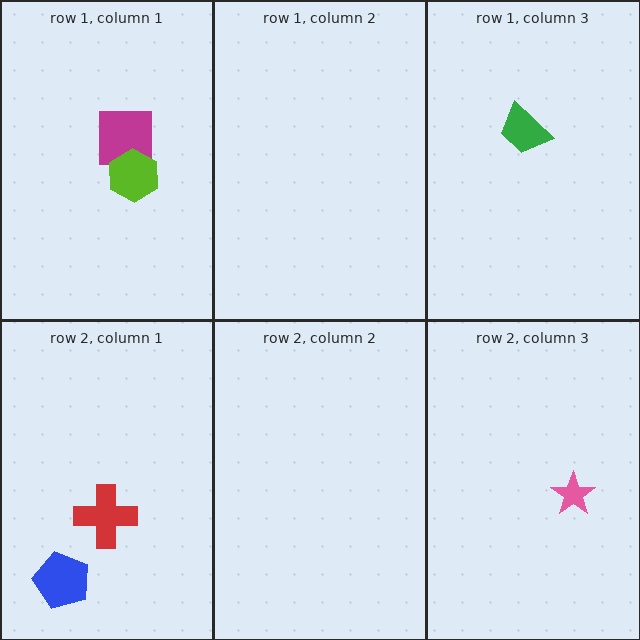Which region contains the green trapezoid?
The row 1, column 3 region.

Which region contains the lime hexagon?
The row 1, column 1 region.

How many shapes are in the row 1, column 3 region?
1.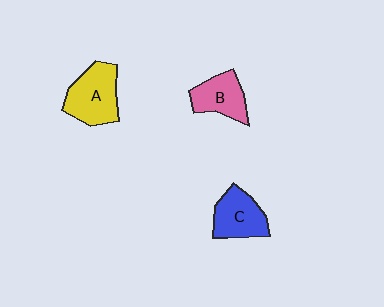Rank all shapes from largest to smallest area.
From largest to smallest: A (yellow), C (blue), B (pink).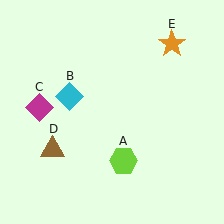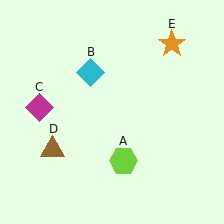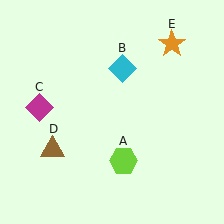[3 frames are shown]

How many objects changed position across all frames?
1 object changed position: cyan diamond (object B).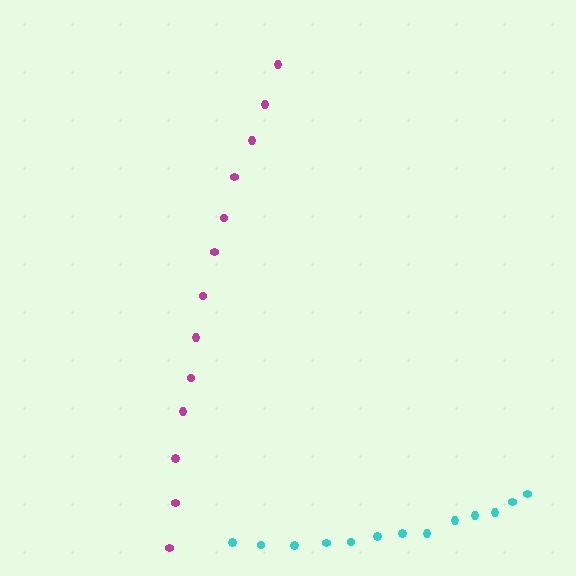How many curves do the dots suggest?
There are 2 distinct paths.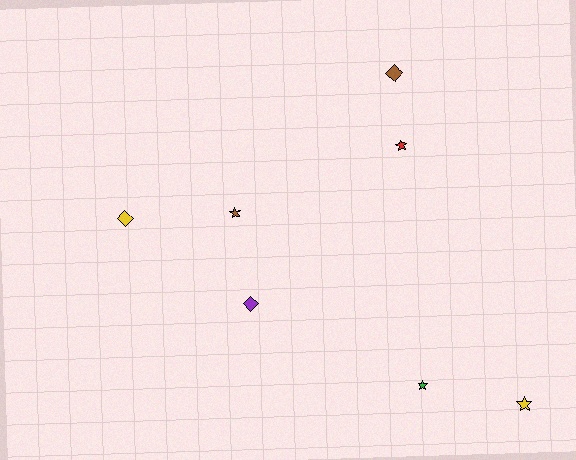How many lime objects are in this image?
There are no lime objects.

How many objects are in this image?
There are 7 objects.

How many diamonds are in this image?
There are 3 diamonds.